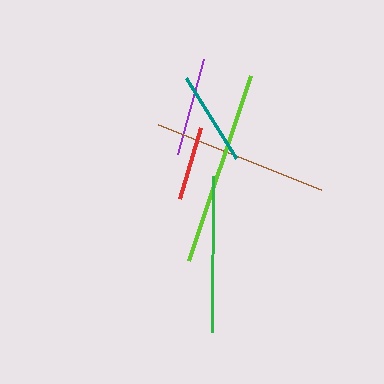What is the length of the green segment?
The green segment is approximately 156 pixels long.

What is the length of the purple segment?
The purple segment is approximately 98 pixels long.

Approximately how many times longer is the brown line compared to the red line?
The brown line is approximately 2.4 times the length of the red line.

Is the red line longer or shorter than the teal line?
The teal line is longer than the red line.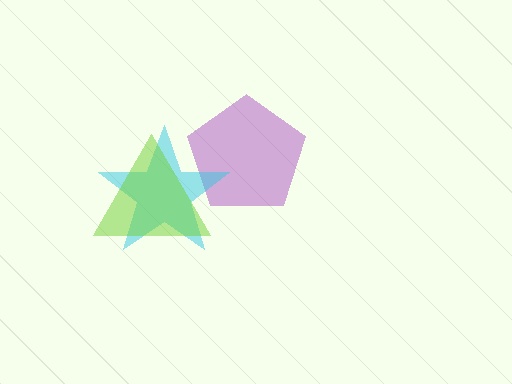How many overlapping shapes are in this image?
There are 3 overlapping shapes in the image.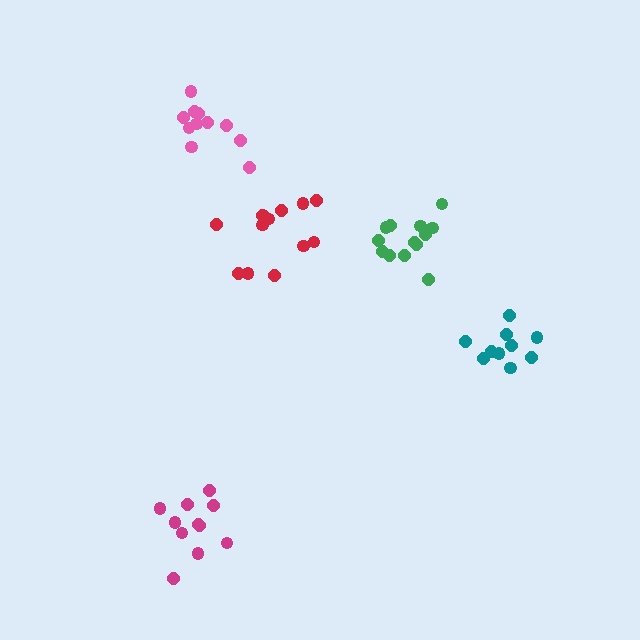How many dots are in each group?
Group 1: 13 dots, Group 2: 13 dots, Group 3: 11 dots, Group 4: 11 dots, Group 5: 10 dots (58 total).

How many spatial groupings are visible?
There are 5 spatial groupings.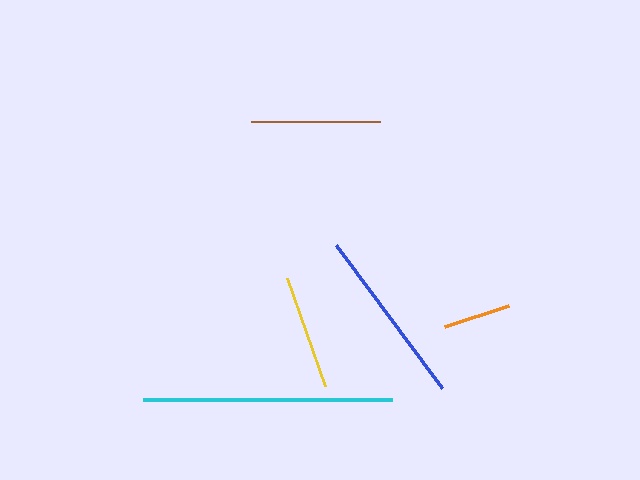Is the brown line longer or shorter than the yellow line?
The brown line is longer than the yellow line.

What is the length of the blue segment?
The blue segment is approximately 178 pixels long.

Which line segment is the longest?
The cyan line is the longest at approximately 249 pixels.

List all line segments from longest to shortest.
From longest to shortest: cyan, blue, brown, yellow, orange.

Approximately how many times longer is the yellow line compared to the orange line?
The yellow line is approximately 1.7 times the length of the orange line.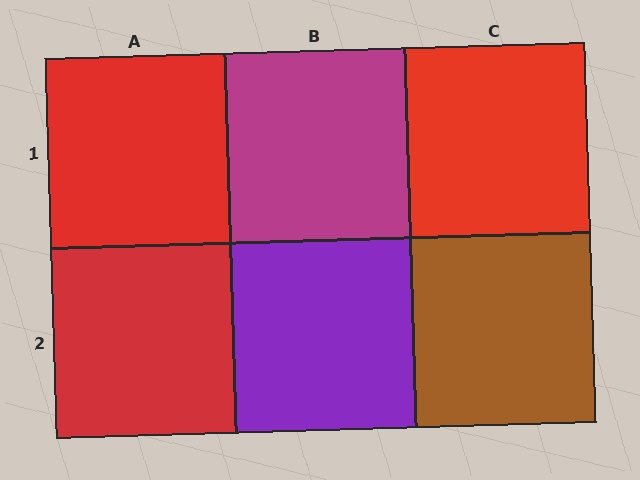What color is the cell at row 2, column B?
Purple.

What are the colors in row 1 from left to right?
Red, magenta, red.